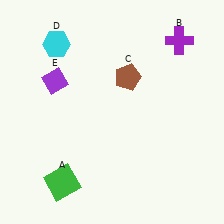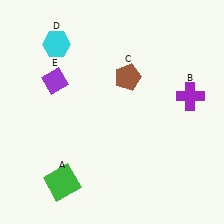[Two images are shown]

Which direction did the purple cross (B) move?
The purple cross (B) moved down.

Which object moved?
The purple cross (B) moved down.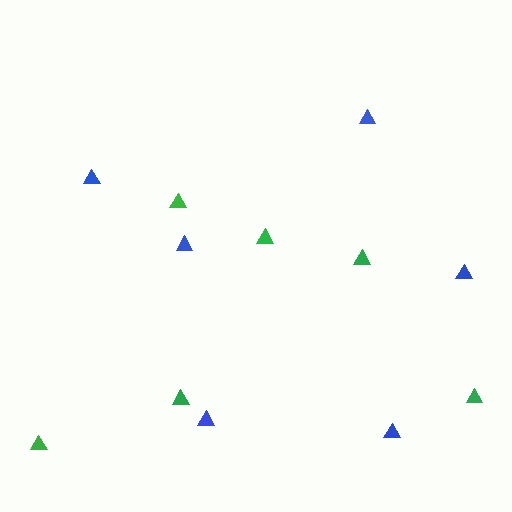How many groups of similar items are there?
There are 2 groups: one group of blue triangles (6) and one group of green triangles (6).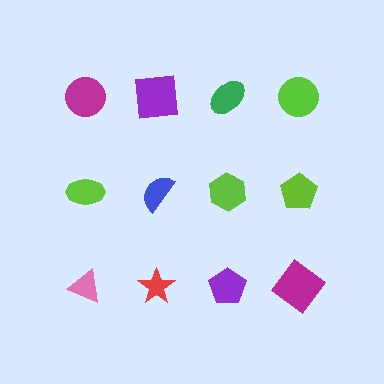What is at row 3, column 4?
A magenta diamond.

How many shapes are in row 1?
4 shapes.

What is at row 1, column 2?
A purple square.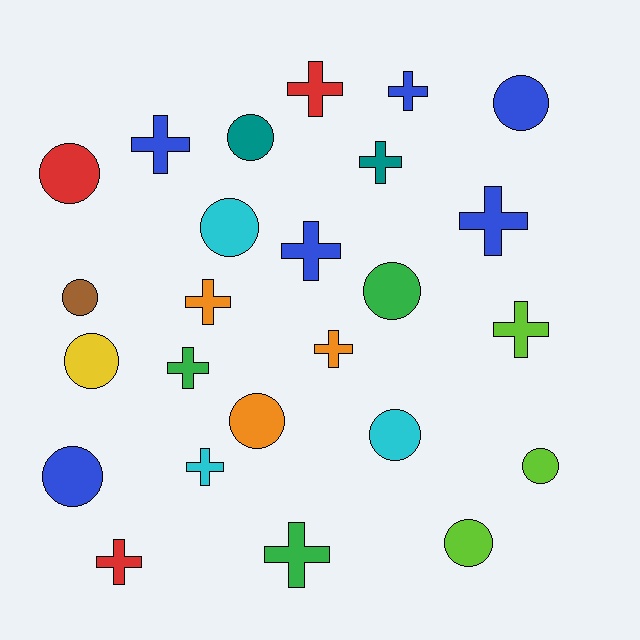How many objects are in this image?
There are 25 objects.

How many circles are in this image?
There are 12 circles.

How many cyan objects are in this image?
There are 3 cyan objects.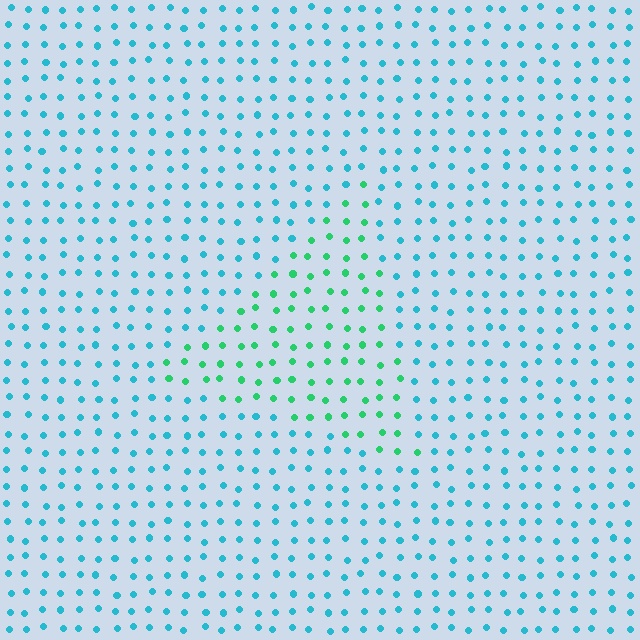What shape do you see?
I see a triangle.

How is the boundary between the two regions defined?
The boundary is defined purely by a slight shift in hue (about 43 degrees). Spacing, size, and orientation are identical on both sides.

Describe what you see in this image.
The image is filled with small cyan elements in a uniform arrangement. A triangle-shaped region is visible where the elements are tinted to a slightly different hue, forming a subtle color boundary.